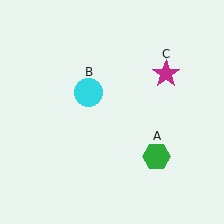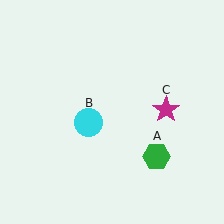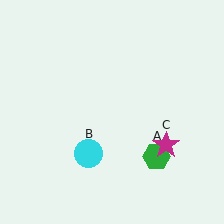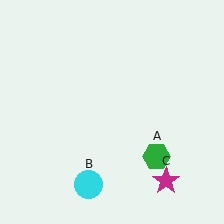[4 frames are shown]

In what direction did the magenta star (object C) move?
The magenta star (object C) moved down.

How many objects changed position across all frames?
2 objects changed position: cyan circle (object B), magenta star (object C).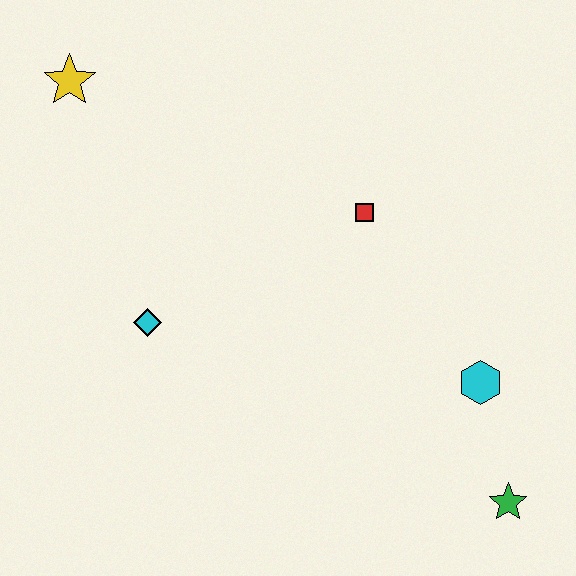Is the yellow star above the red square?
Yes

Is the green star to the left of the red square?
No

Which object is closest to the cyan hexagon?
The green star is closest to the cyan hexagon.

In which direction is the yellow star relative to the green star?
The yellow star is to the left of the green star.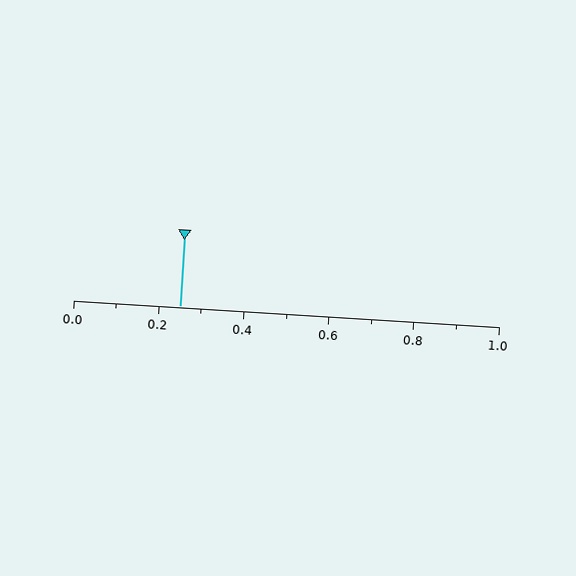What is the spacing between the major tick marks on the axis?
The major ticks are spaced 0.2 apart.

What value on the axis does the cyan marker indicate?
The marker indicates approximately 0.25.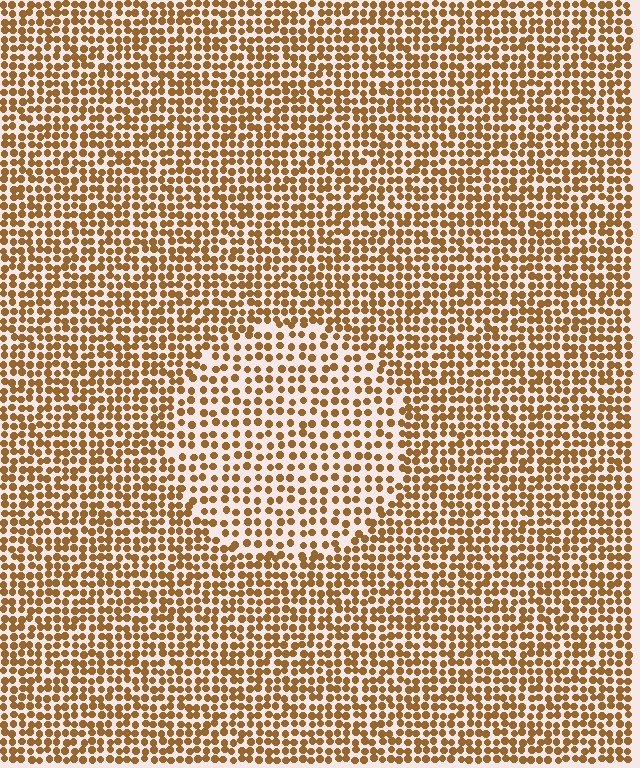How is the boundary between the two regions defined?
The boundary is defined by a change in element density (approximately 1.6x ratio). All elements are the same color, size, and shape.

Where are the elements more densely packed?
The elements are more densely packed outside the circle boundary.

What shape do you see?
I see a circle.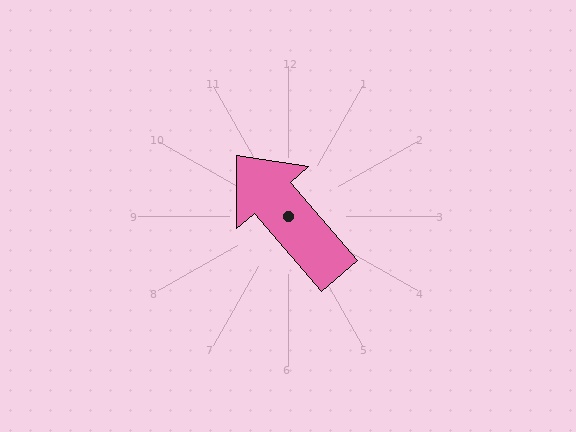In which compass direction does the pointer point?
Northwest.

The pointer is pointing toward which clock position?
Roughly 11 o'clock.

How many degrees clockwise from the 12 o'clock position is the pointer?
Approximately 319 degrees.